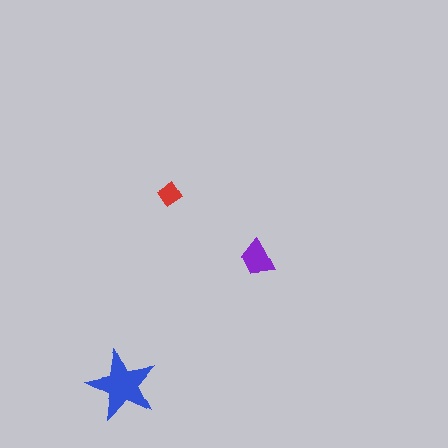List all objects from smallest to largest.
The red diamond, the purple trapezoid, the blue star.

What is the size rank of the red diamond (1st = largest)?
3rd.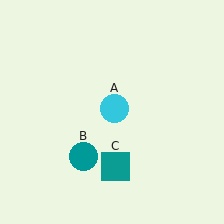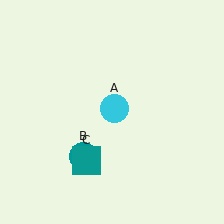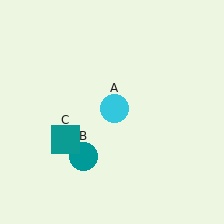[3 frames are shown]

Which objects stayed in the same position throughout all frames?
Cyan circle (object A) and teal circle (object B) remained stationary.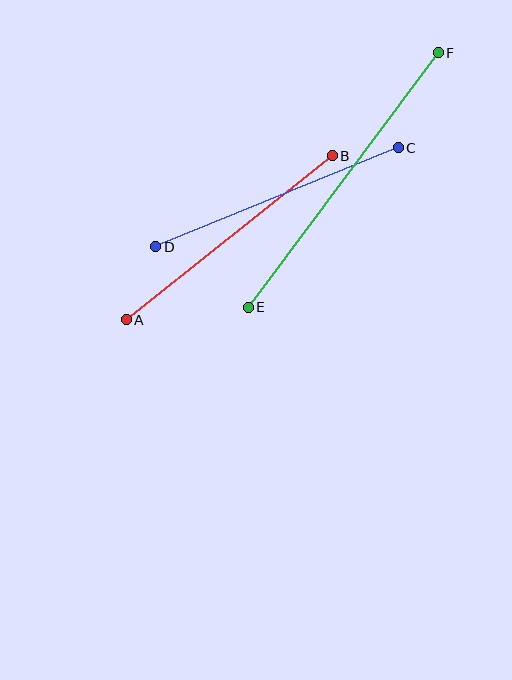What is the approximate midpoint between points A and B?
The midpoint is at approximately (229, 238) pixels.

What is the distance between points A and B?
The distance is approximately 263 pixels.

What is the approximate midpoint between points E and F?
The midpoint is at approximately (343, 180) pixels.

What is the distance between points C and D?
The distance is approximately 262 pixels.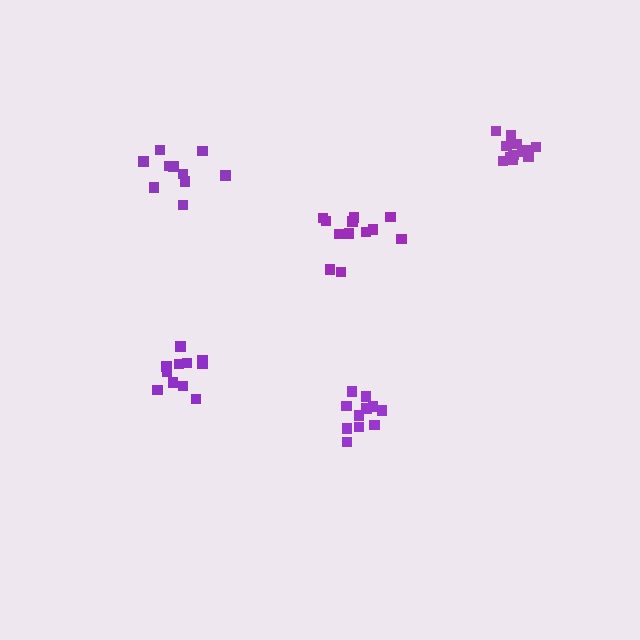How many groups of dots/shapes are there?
There are 5 groups.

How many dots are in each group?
Group 1: 12 dots, Group 2: 11 dots, Group 3: 12 dots, Group 4: 11 dots, Group 5: 10 dots (56 total).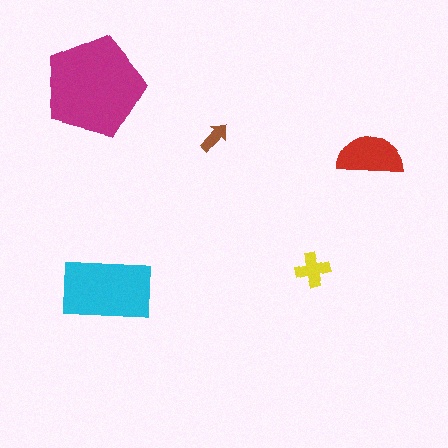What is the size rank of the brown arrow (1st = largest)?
5th.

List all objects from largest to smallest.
The magenta pentagon, the cyan rectangle, the red semicircle, the yellow cross, the brown arrow.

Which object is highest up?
The magenta pentagon is topmost.